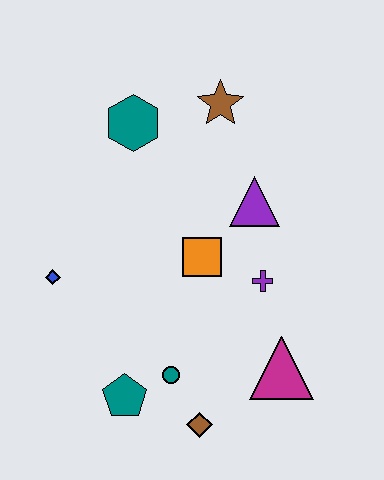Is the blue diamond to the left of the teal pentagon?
Yes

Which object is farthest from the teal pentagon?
The brown star is farthest from the teal pentagon.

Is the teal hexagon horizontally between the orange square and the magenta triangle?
No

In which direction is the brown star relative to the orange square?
The brown star is above the orange square.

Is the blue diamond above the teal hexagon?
No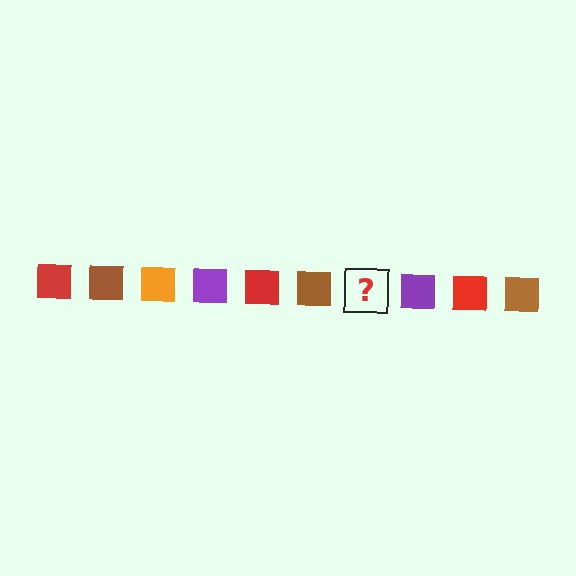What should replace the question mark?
The question mark should be replaced with an orange square.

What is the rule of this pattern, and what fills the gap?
The rule is that the pattern cycles through red, brown, orange, purple squares. The gap should be filled with an orange square.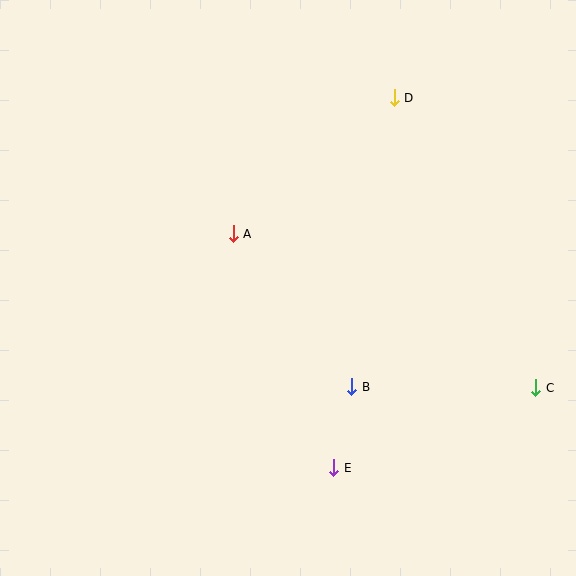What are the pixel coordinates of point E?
Point E is at (334, 468).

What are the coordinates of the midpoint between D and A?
The midpoint between D and A is at (314, 166).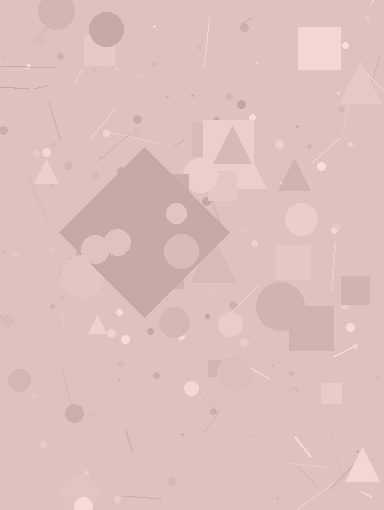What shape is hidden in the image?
A diamond is hidden in the image.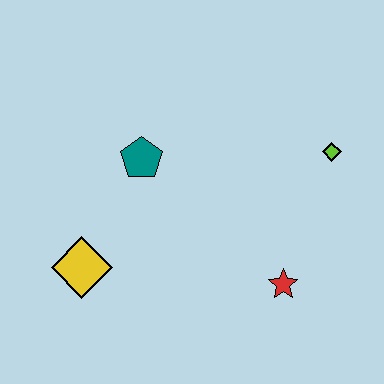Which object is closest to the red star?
The lime diamond is closest to the red star.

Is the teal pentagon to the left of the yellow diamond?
No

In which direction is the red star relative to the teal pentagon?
The red star is to the right of the teal pentagon.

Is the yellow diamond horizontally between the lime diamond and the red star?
No